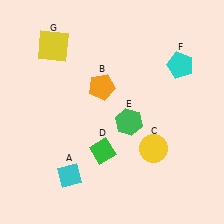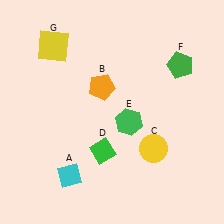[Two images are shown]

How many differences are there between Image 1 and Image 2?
There is 1 difference between the two images.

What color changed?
The pentagon (F) changed from cyan in Image 1 to green in Image 2.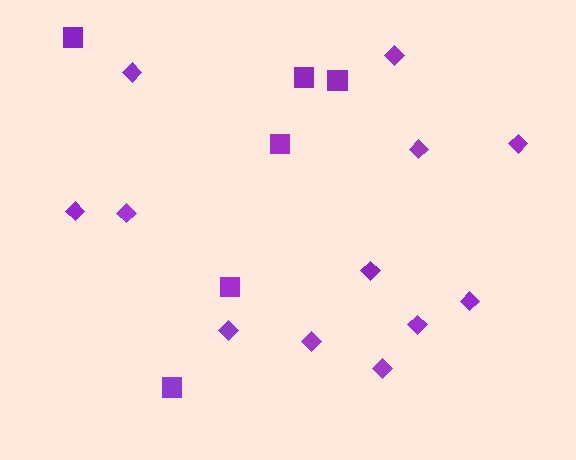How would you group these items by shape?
There are 2 groups: one group of squares (6) and one group of diamonds (12).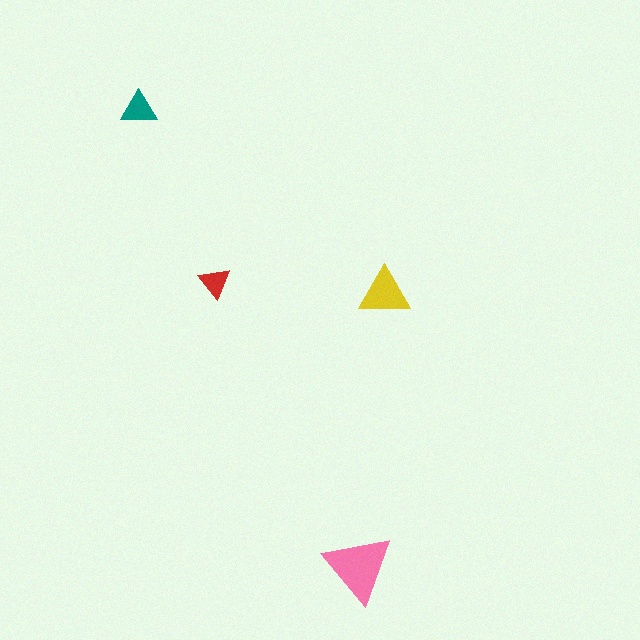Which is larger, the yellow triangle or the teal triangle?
The yellow one.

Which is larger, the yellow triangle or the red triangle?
The yellow one.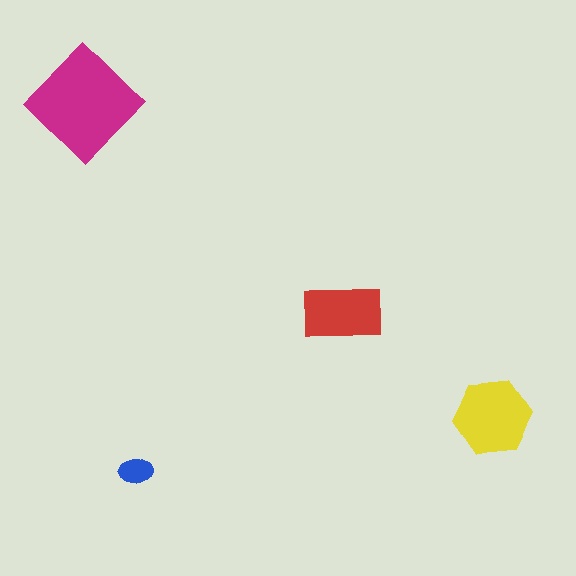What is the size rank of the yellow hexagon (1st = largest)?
2nd.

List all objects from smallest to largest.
The blue ellipse, the red rectangle, the yellow hexagon, the magenta diamond.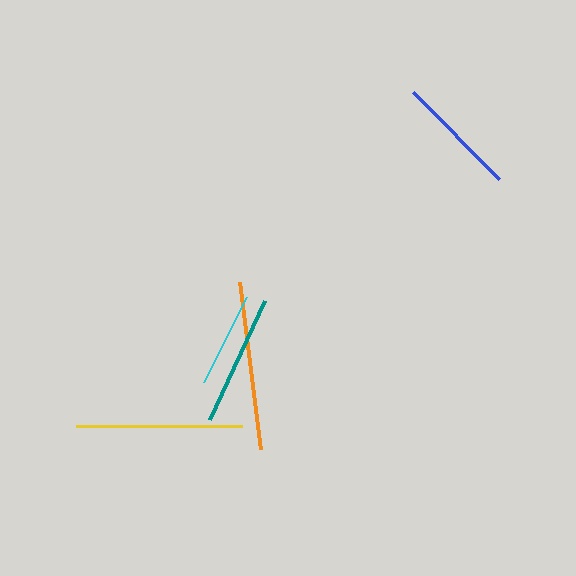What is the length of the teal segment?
The teal segment is approximately 131 pixels long.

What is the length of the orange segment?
The orange segment is approximately 168 pixels long.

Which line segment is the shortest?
The cyan line is the shortest at approximately 96 pixels.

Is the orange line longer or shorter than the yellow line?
The orange line is longer than the yellow line.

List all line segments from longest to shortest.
From longest to shortest: orange, yellow, teal, blue, cyan.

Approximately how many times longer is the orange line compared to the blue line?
The orange line is approximately 1.4 times the length of the blue line.